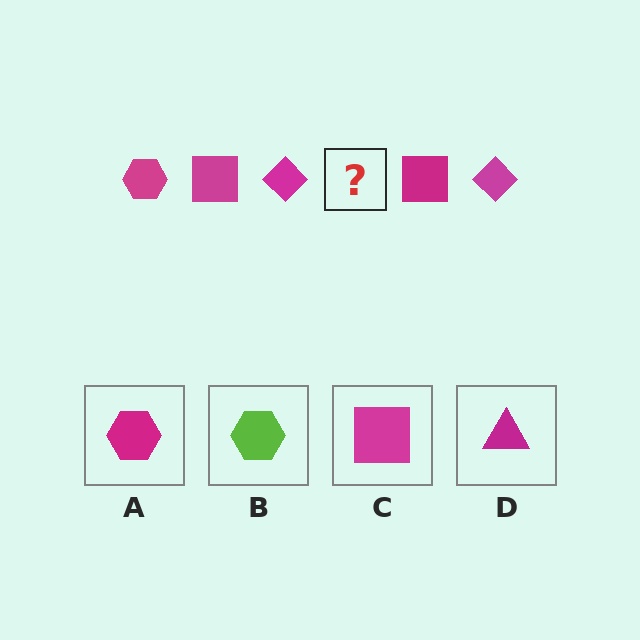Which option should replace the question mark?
Option A.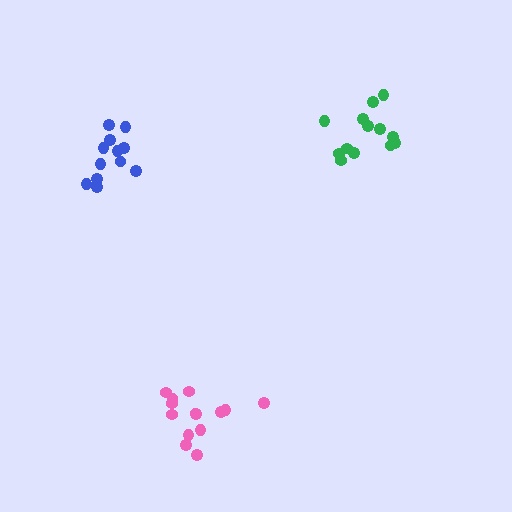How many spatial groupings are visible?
There are 3 spatial groupings.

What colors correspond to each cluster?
The clusters are colored: pink, green, blue.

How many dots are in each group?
Group 1: 14 dots, Group 2: 13 dots, Group 3: 12 dots (39 total).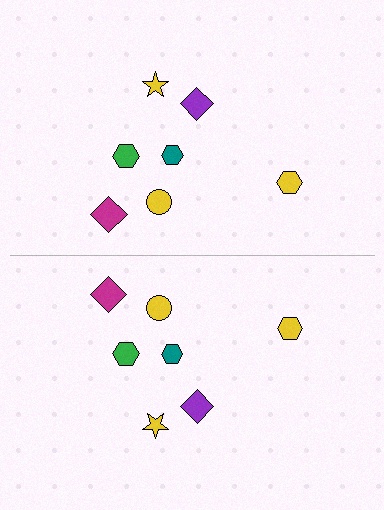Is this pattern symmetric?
Yes, this pattern has bilateral (reflection) symmetry.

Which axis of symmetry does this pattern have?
The pattern has a horizontal axis of symmetry running through the center of the image.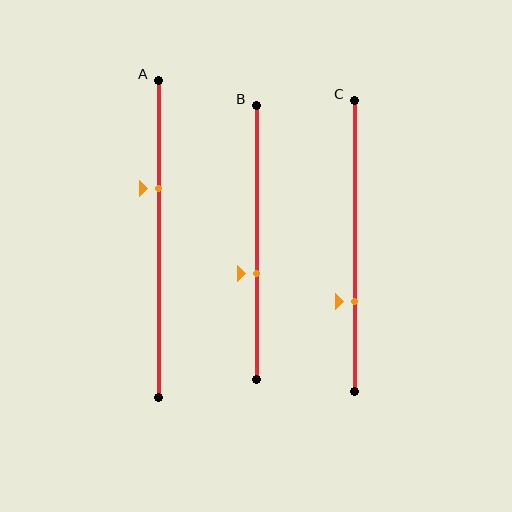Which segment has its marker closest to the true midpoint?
Segment B has its marker closest to the true midpoint.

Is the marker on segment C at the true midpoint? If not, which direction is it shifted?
No, the marker on segment C is shifted downward by about 19% of the segment length.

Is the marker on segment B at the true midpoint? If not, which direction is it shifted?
No, the marker on segment B is shifted downward by about 11% of the segment length.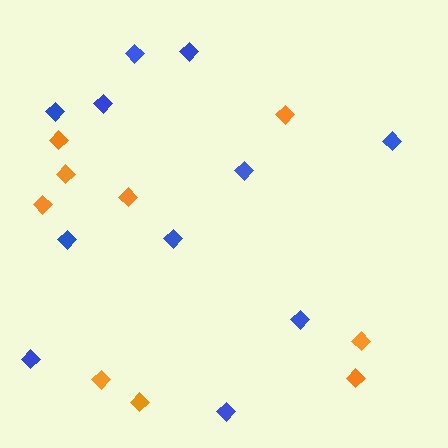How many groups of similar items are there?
There are 2 groups: one group of blue diamonds (11) and one group of orange diamonds (9).